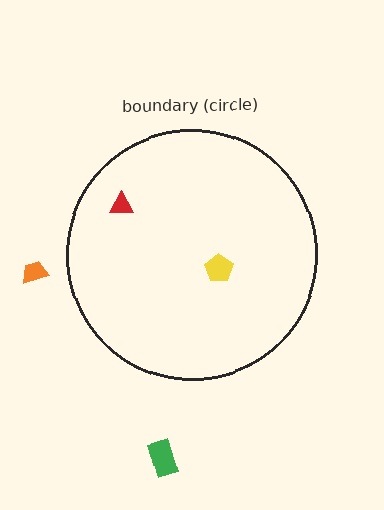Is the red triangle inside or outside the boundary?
Inside.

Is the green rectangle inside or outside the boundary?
Outside.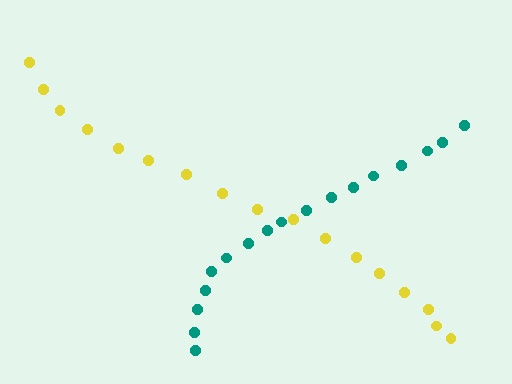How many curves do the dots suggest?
There are 2 distinct paths.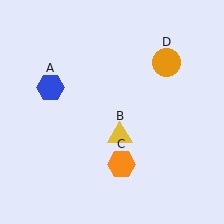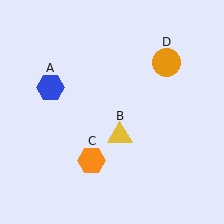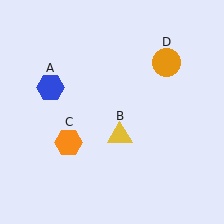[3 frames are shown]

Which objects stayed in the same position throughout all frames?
Blue hexagon (object A) and yellow triangle (object B) and orange circle (object D) remained stationary.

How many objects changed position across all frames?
1 object changed position: orange hexagon (object C).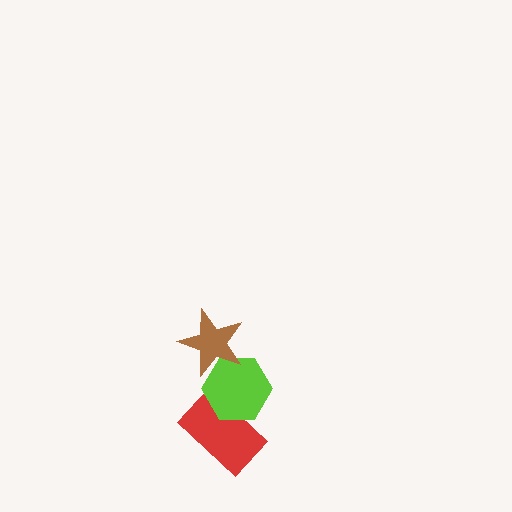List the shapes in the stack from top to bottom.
From top to bottom: the brown star, the lime hexagon, the red rectangle.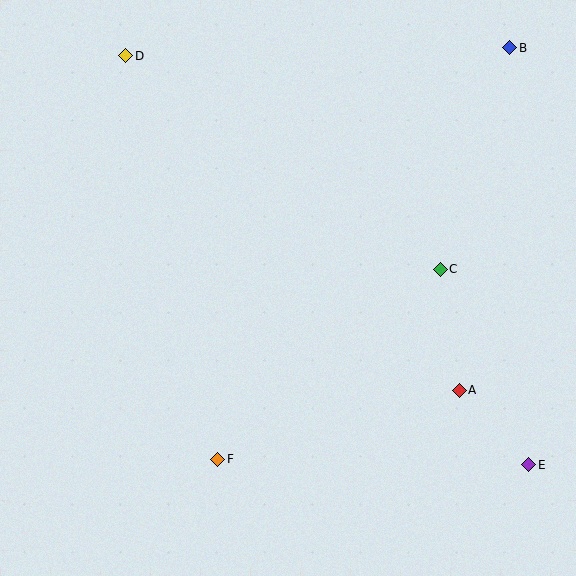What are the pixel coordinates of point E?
Point E is at (529, 465).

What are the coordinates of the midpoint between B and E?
The midpoint between B and E is at (519, 256).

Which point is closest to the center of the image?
Point C at (440, 269) is closest to the center.